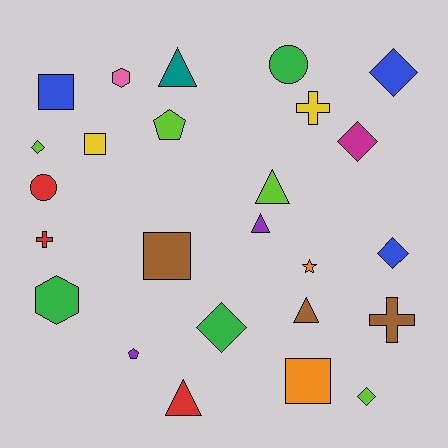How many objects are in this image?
There are 25 objects.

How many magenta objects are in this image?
There is 1 magenta object.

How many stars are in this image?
There is 1 star.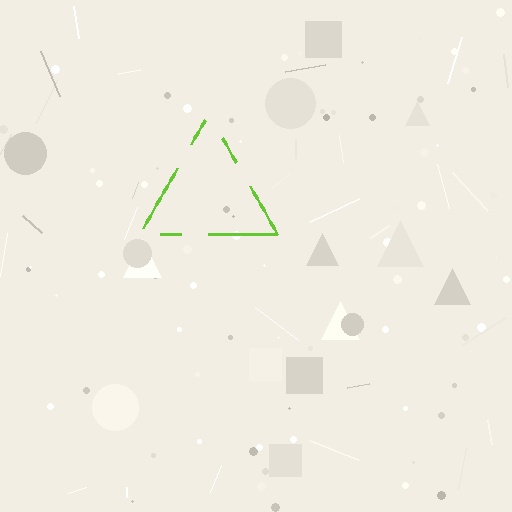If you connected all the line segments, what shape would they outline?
They would outline a triangle.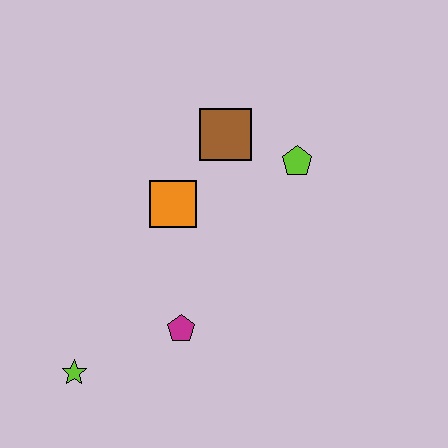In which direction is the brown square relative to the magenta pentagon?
The brown square is above the magenta pentagon.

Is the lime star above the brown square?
No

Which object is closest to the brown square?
The lime pentagon is closest to the brown square.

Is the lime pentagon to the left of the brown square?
No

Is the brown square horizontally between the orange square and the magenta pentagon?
No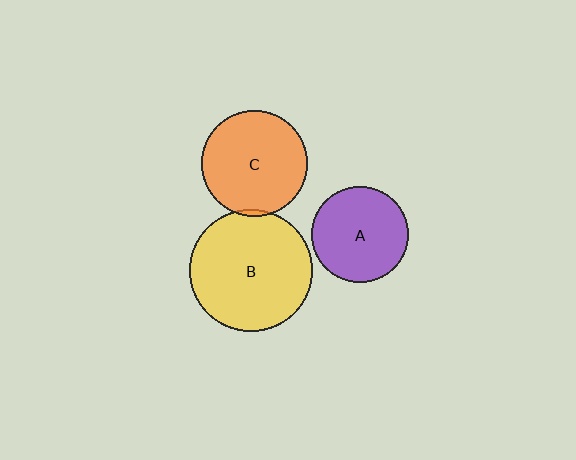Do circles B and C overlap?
Yes.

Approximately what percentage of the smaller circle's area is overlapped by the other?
Approximately 5%.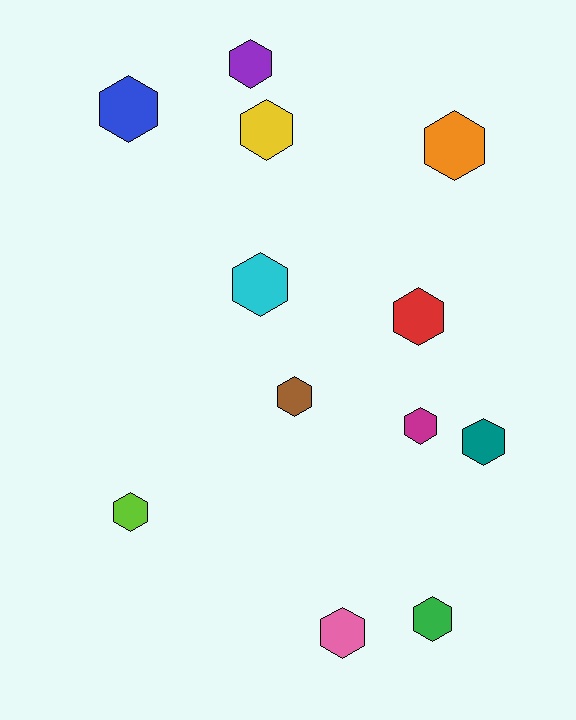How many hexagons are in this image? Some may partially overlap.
There are 12 hexagons.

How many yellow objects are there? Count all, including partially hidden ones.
There is 1 yellow object.